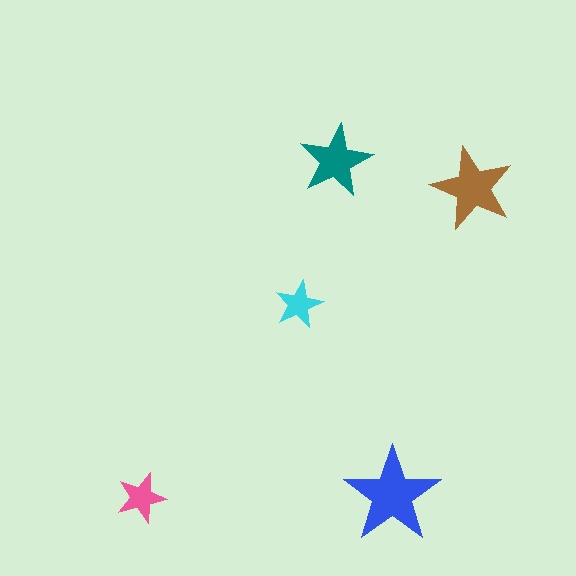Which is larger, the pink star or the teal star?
The teal one.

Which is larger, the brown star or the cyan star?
The brown one.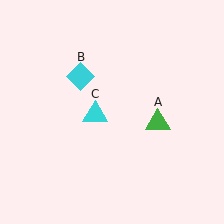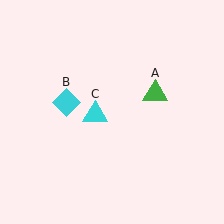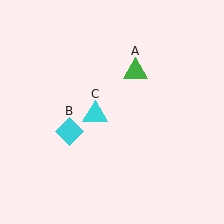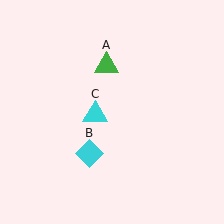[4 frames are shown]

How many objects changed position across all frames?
2 objects changed position: green triangle (object A), cyan diamond (object B).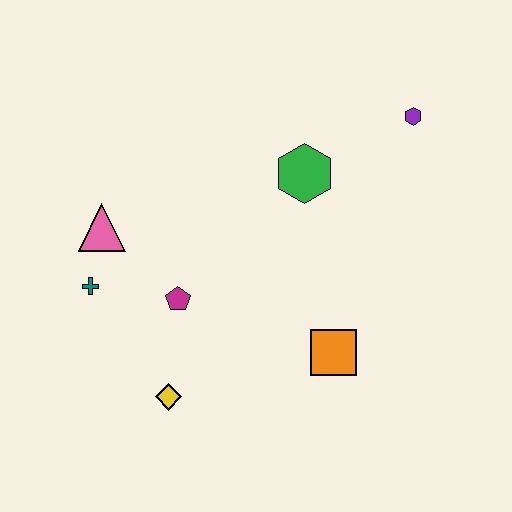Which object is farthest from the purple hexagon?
The yellow diamond is farthest from the purple hexagon.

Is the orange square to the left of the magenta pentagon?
No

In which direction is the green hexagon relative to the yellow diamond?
The green hexagon is above the yellow diamond.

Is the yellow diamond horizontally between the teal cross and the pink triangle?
No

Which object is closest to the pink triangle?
The teal cross is closest to the pink triangle.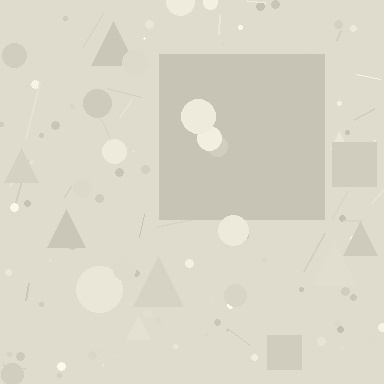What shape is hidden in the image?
A square is hidden in the image.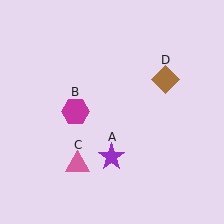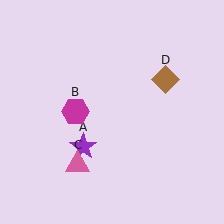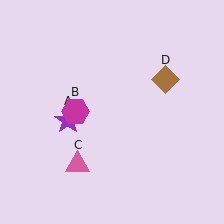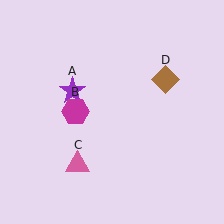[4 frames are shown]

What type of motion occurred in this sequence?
The purple star (object A) rotated clockwise around the center of the scene.